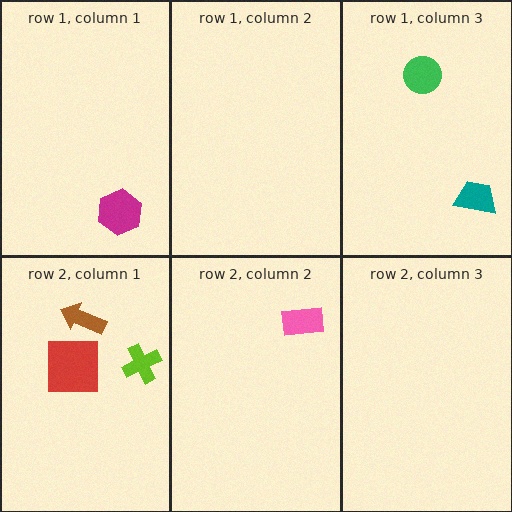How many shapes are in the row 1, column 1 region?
1.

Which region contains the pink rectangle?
The row 2, column 2 region.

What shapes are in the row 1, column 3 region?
The green circle, the teal trapezoid.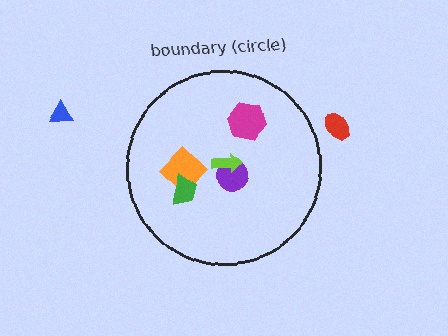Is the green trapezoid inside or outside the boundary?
Inside.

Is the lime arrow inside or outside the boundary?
Inside.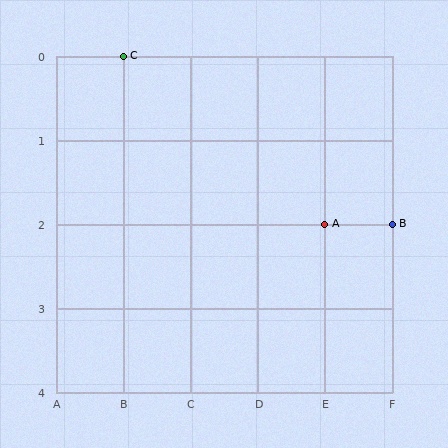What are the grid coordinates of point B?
Point B is at grid coordinates (F, 2).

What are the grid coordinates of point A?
Point A is at grid coordinates (E, 2).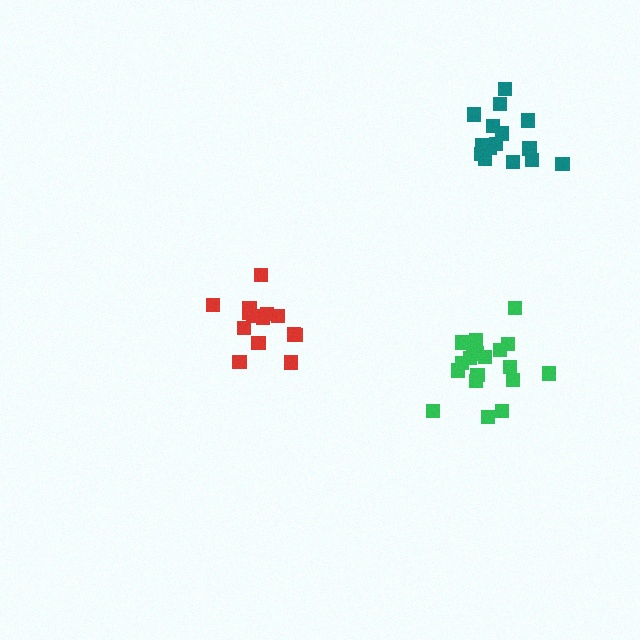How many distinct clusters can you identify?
There are 3 distinct clusters.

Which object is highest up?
The teal cluster is topmost.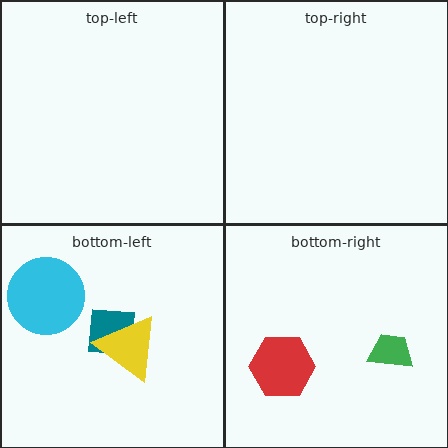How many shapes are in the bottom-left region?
3.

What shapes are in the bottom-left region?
The teal square, the yellow triangle, the cyan circle.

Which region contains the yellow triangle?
The bottom-left region.